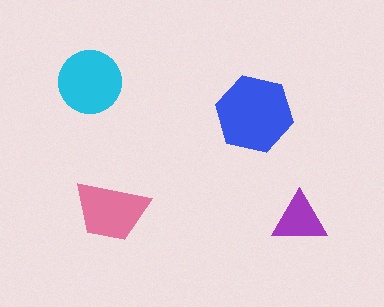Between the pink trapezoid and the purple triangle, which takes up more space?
The pink trapezoid.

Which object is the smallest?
The purple triangle.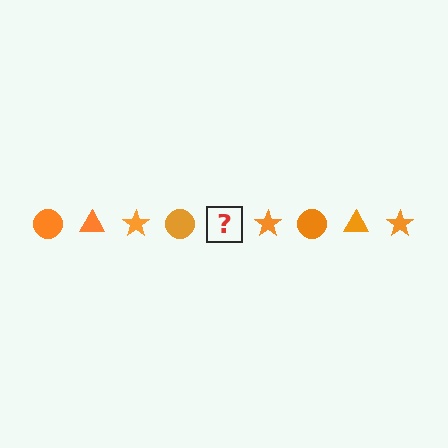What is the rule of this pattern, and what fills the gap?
The rule is that the pattern cycles through circle, triangle, star shapes in orange. The gap should be filled with an orange triangle.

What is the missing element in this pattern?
The missing element is an orange triangle.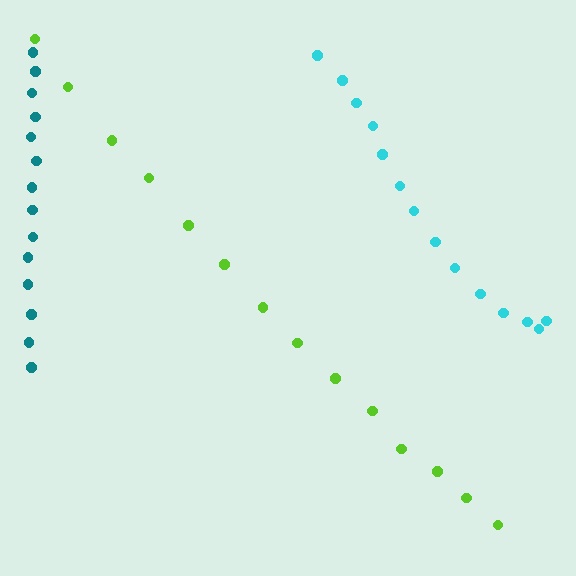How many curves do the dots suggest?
There are 3 distinct paths.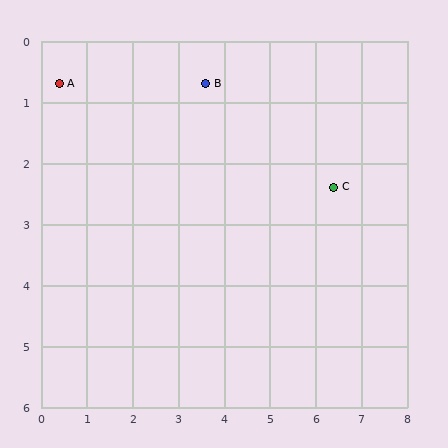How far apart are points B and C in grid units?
Points B and C are about 3.3 grid units apart.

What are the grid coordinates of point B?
Point B is at approximately (3.6, 0.7).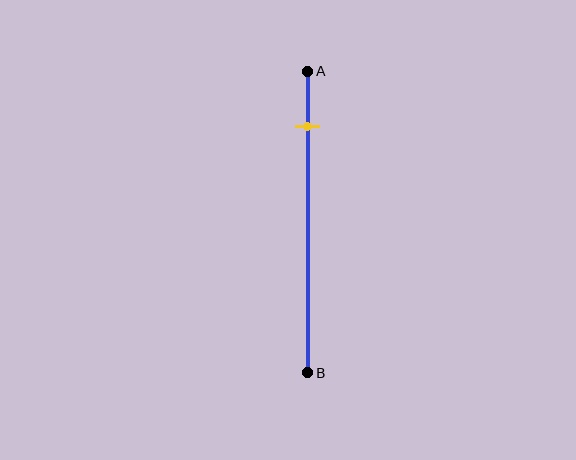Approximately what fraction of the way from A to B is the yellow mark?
The yellow mark is approximately 20% of the way from A to B.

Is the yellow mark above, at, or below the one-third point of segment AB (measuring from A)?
The yellow mark is above the one-third point of segment AB.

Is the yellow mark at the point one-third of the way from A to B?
No, the mark is at about 20% from A, not at the 33% one-third point.